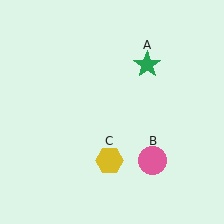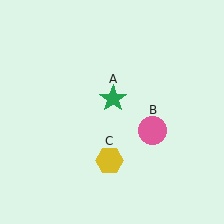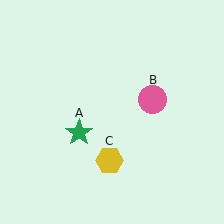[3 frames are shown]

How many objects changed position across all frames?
2 objects changed position: green star (object A), pink circle (object B).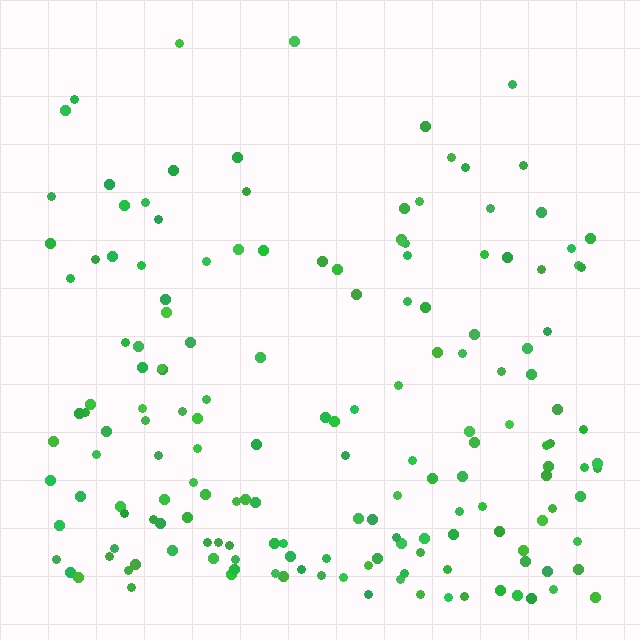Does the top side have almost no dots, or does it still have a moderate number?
Still a moderate number, just noticeably fewer than the bottom.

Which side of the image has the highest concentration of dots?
The bottom.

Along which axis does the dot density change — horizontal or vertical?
Vertical.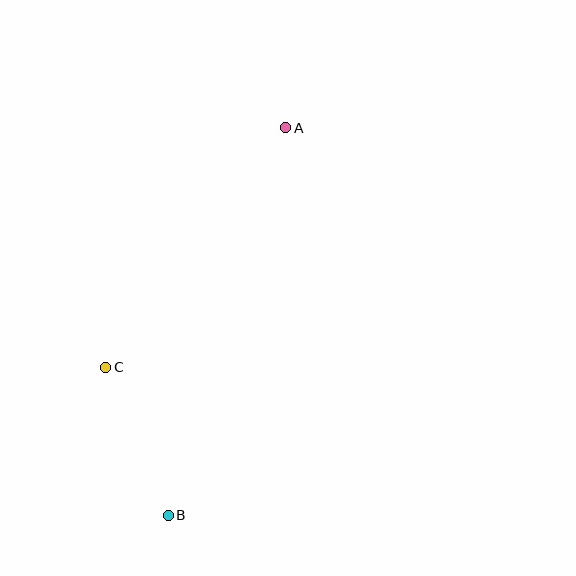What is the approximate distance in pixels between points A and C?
The distance between A and C is approximately 299 pixels.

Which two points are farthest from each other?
Points A and B are farthest from each other.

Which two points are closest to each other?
Points B and C are closest to each other.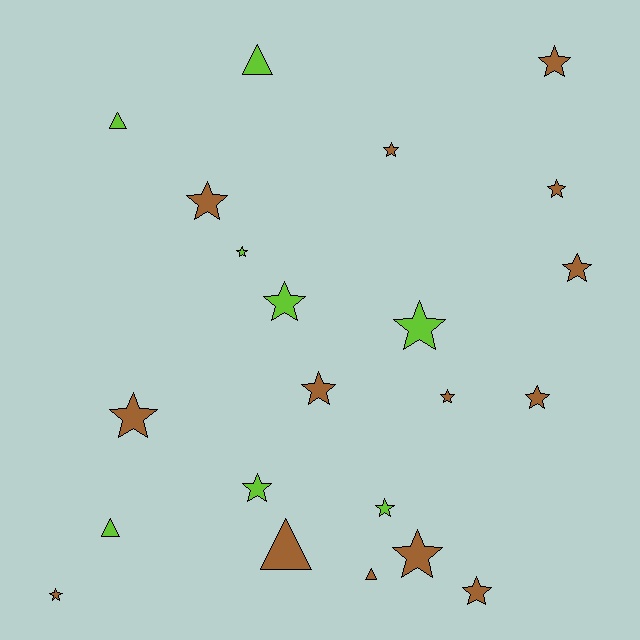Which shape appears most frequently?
Star, with 17 objects.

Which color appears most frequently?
Brown, with 14 objects.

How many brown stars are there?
There are 12 brown stars.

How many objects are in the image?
There are 22 objects.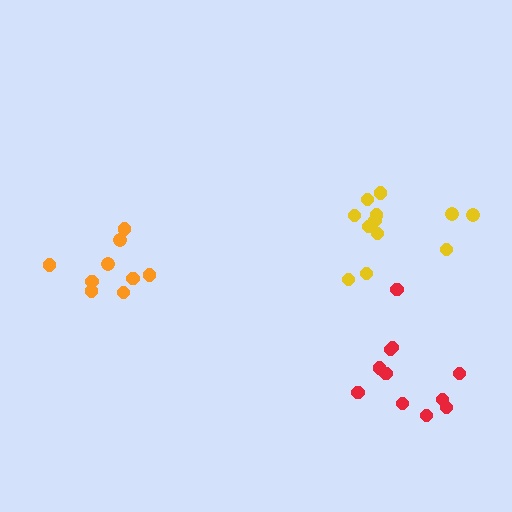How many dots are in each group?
Group 1: 12 dots, Group 2: 11 dots, Group 3: 9 dots (32 total).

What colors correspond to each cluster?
The clusters are colored: yellow, red, orange.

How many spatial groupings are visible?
There are 3 spatial groupings.